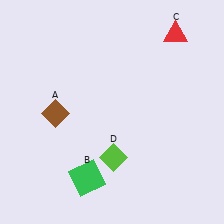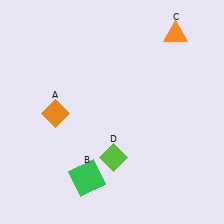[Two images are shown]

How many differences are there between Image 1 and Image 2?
There are 2 differences between the two images.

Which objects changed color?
A changed from brown to orange. C changed from red to orange.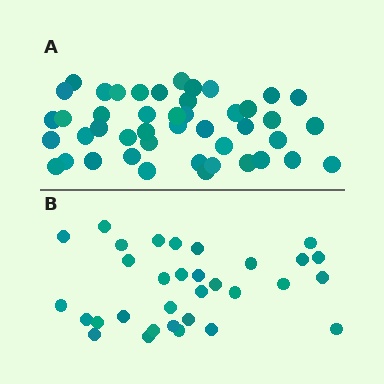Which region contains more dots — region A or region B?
Region A (the top region) has more dots.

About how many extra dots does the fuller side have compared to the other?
Region A has approximately 15 more dots than region B.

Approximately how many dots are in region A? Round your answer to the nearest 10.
About 40 dots. (The exact count is 45, which rounds to 40.)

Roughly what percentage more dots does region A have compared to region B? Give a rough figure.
About 40% more.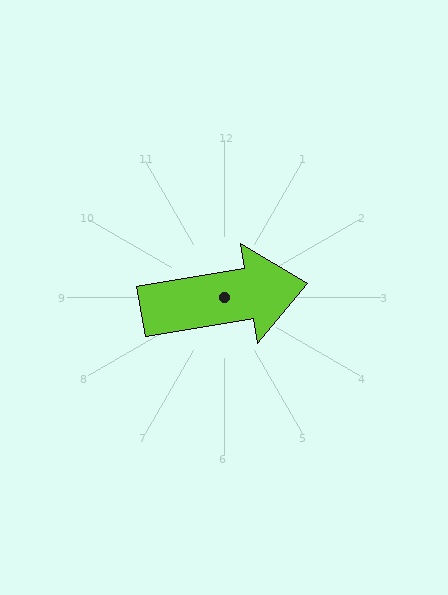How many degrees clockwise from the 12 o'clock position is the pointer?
Approximately 80 degrees.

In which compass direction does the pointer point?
East.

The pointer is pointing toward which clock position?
Roughly 3 o'clock.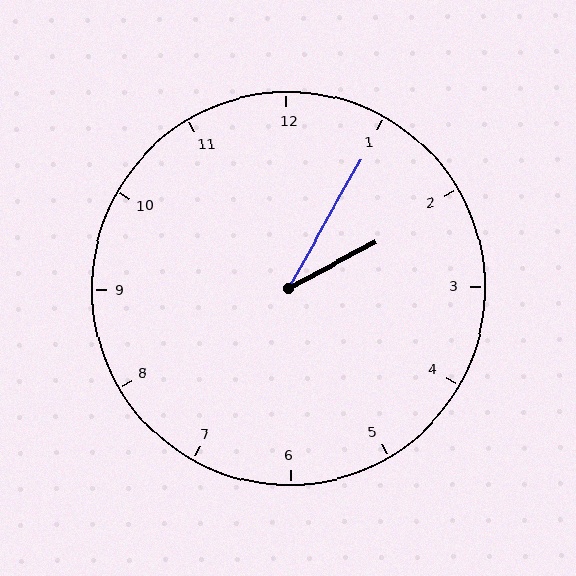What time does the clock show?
2:05.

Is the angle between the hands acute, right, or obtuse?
It is acute.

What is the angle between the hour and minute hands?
Approximately 32 degrees.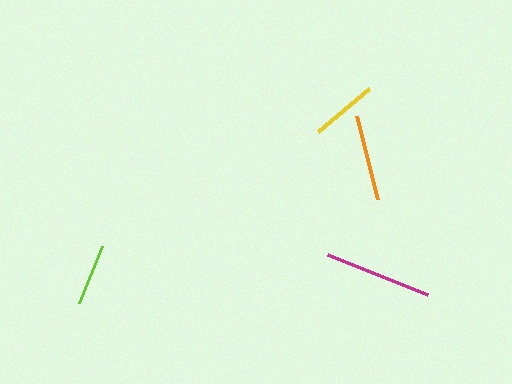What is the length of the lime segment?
The lime segment is approximately 61 pixels long.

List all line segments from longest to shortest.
From longest to shortest: magenta, orange, yellow, lime.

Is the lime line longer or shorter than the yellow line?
The yellow line is longer than the lime line.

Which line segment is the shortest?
The lime line is the shortest at approximately 61 pixels.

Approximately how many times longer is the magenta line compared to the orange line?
The magenta line is approximately 1.3 times the length of the orange line.